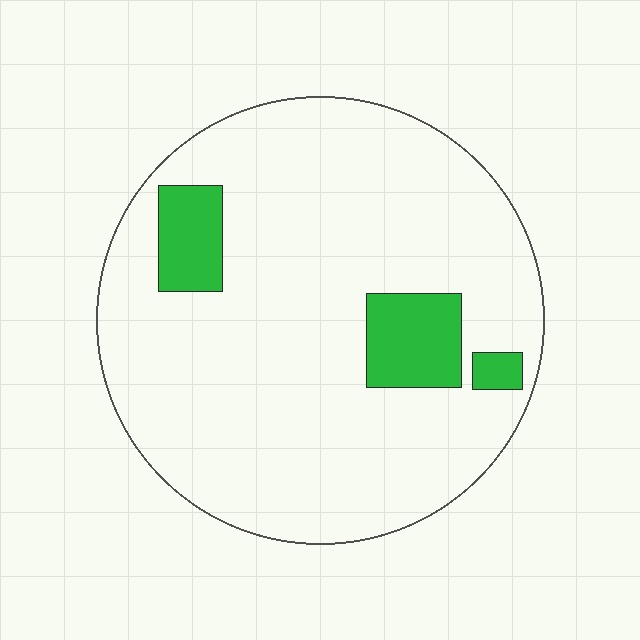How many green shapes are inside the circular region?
3.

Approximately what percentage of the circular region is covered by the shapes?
Approximately 10%.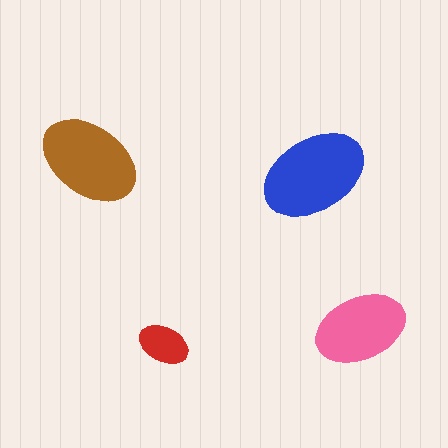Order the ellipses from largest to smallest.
the blue one, the brown one, the pink one, the red one.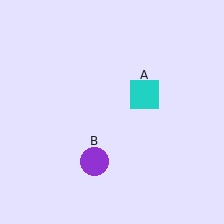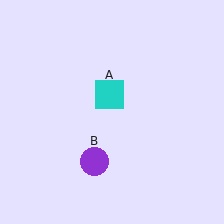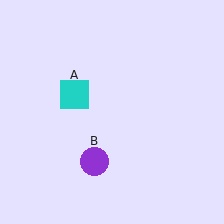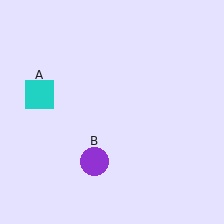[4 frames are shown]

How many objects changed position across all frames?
1 object changed position: cyan square (object A).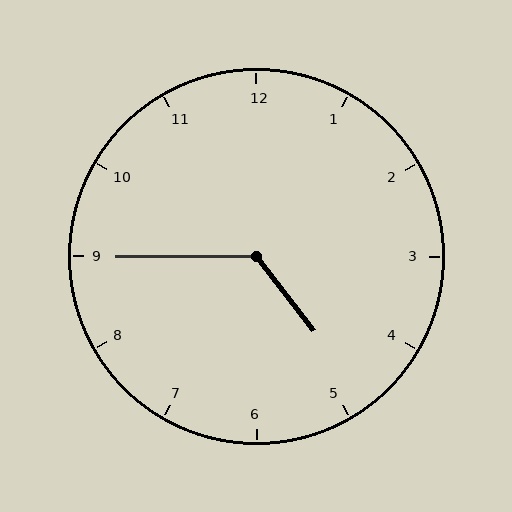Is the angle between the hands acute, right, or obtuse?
It is obtuse.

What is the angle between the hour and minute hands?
Approximately 128 degrees.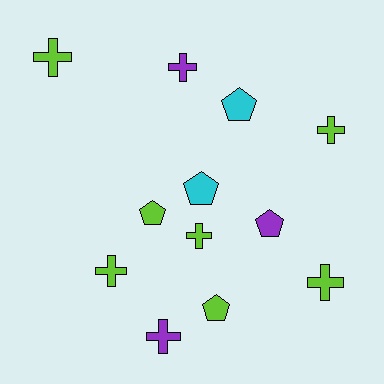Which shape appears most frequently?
Cross, with 7 objects.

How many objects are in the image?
There are 12 objects.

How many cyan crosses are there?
There are no cyan crosses.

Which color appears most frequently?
Lime, with 7 objects.